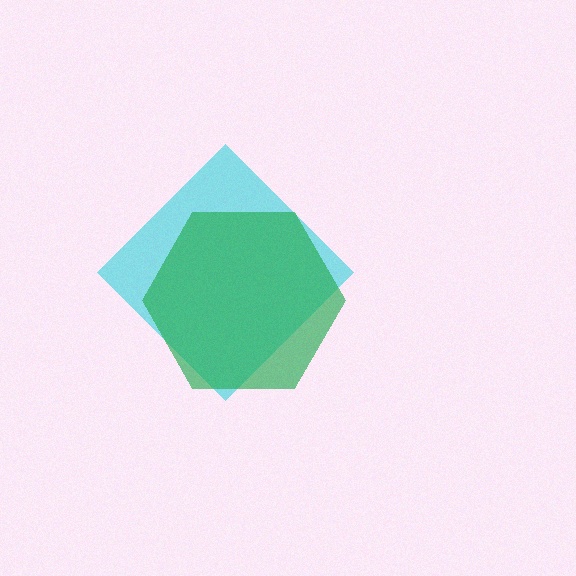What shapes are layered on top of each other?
The layered shapes are: a cyan diamond, a green hexagon.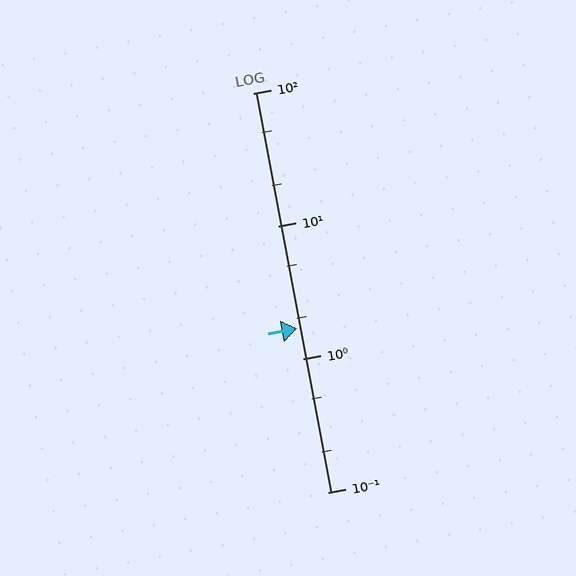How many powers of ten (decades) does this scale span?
The scale spans 3 decades, from 0.1 to 100.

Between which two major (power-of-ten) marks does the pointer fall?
The pointer is between 1 and 10.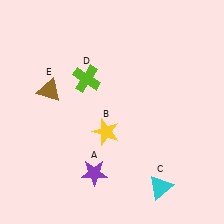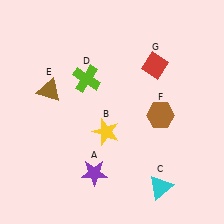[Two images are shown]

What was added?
A brown hexagon (F), a red diamond (G) were added in Image 2.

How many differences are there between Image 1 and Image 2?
There are 2 differences between the two images.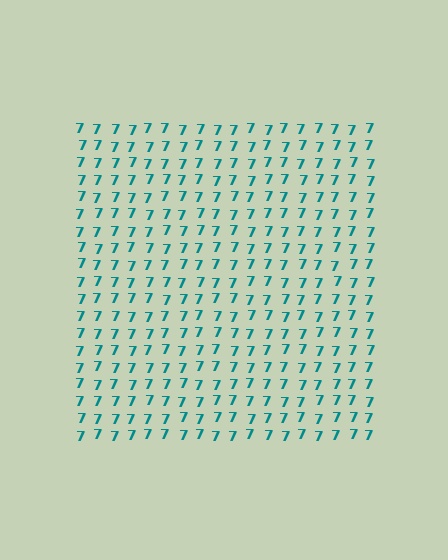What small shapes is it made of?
It is made of small digit 7's.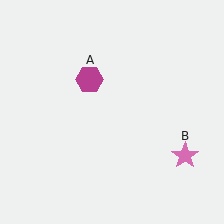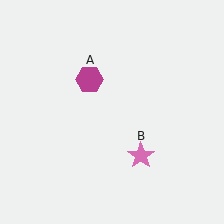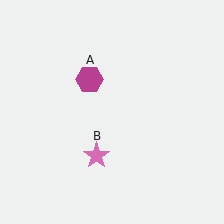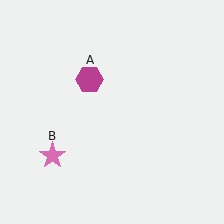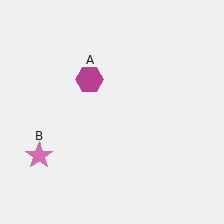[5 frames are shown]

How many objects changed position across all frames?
1 object changed position: pink star (object B).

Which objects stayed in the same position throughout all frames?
Magenta hexagon (object A) remained stationary.